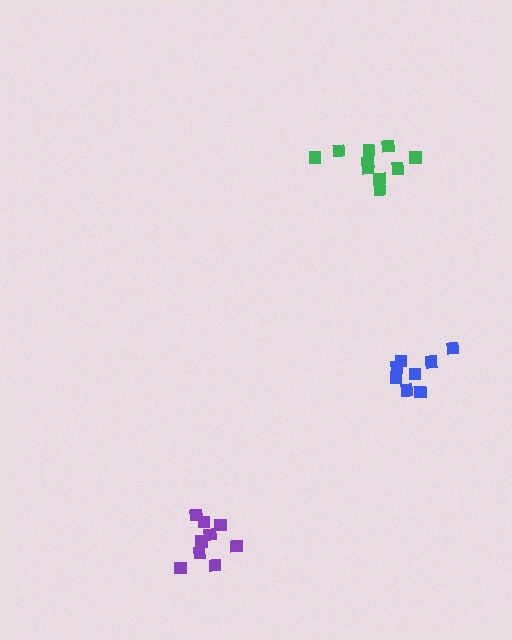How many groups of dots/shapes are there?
There are 3 groups.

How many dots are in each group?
Group 1: 10 dots, Group 2: 9 dots, Group 3: 8 dots (27 total).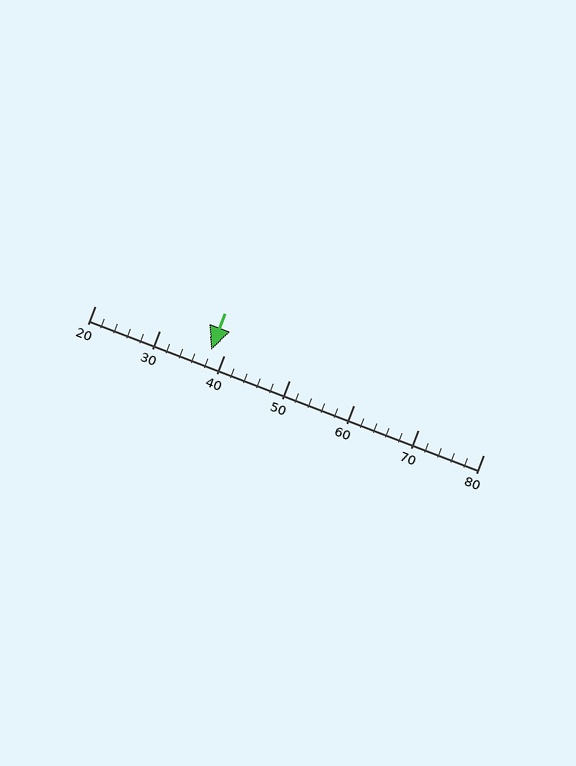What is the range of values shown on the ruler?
The ruler shows values from 20 to 80.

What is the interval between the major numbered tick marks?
The major tick marks are spaced 10 units apart.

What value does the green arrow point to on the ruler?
The green arrow points to approximately 38.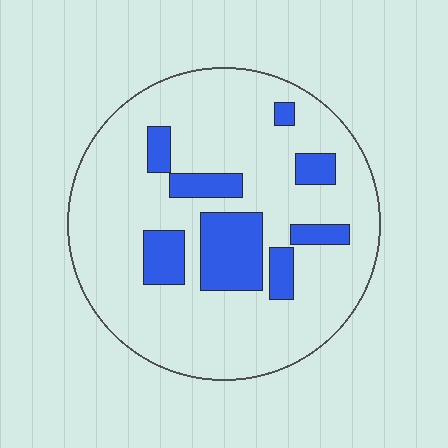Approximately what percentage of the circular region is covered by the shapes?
Approximately 20%.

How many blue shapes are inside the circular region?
8.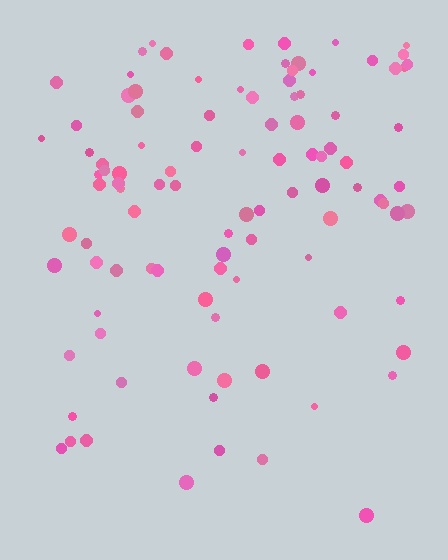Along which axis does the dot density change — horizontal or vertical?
Vertical.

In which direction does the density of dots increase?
From bottom to top, with the top side densest.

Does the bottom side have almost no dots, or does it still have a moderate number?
Still a moderate number, just noticeably fewer than the top.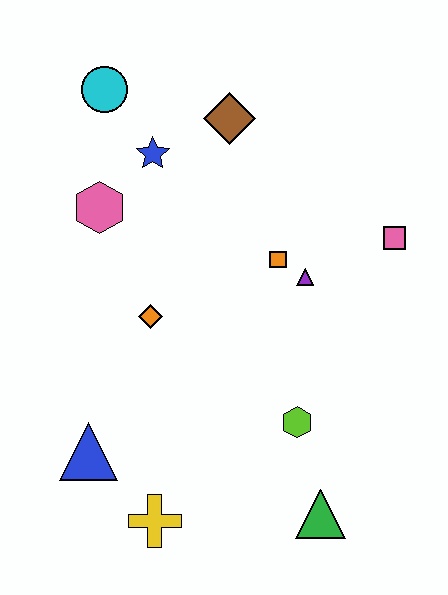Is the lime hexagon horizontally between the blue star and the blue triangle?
No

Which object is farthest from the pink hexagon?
The green triangle is farthest from the pink hexagon.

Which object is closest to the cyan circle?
The blue star is closest to the cyan circle.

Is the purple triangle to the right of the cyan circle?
Yes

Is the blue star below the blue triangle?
No